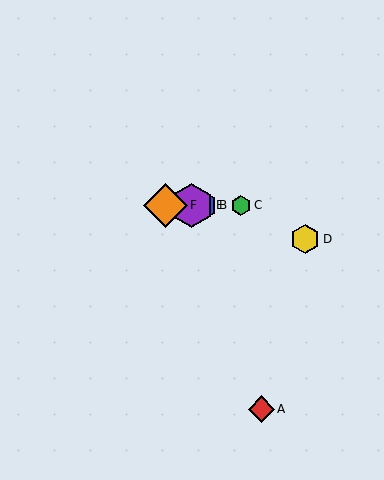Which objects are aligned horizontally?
Objects B, C, E, F are aligned horizontally.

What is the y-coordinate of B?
Object B is at y≈205.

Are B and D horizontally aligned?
No, B is at y≈205 and D is at y≈239.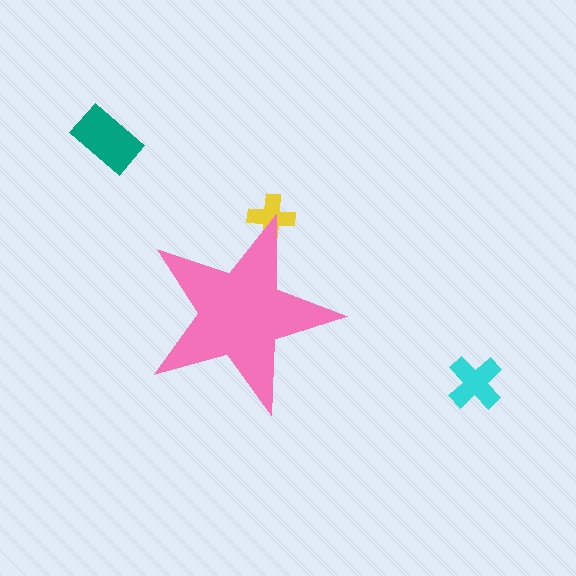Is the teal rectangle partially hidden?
No, the teal rectangle is fully visible.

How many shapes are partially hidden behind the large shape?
1 shape is partially hidden.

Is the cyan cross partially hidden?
No, the cyan cross is fully visible.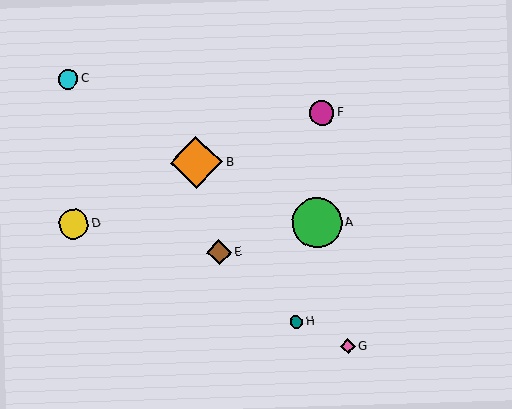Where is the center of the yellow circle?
The center of the yellow circle is at (74, 224).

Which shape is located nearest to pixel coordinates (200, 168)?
The orange diamond (labeled B) at (196, 162) is nearest to that location.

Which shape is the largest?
The orange diamond (labeled B) is the largest.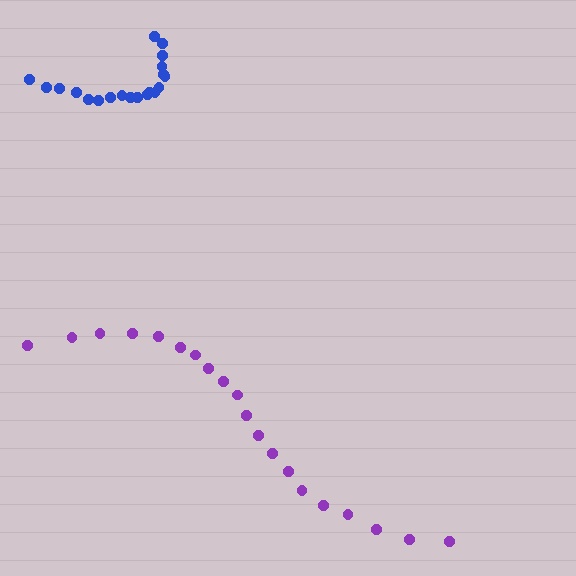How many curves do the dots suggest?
There are 2 distinct paths.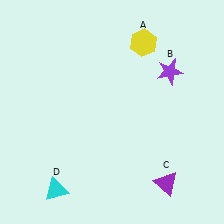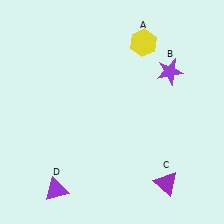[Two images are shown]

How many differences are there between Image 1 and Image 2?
There is 1 difference between the two images.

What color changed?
The triangle (D) changed from cyan in Image 1 to purple in Image 2.